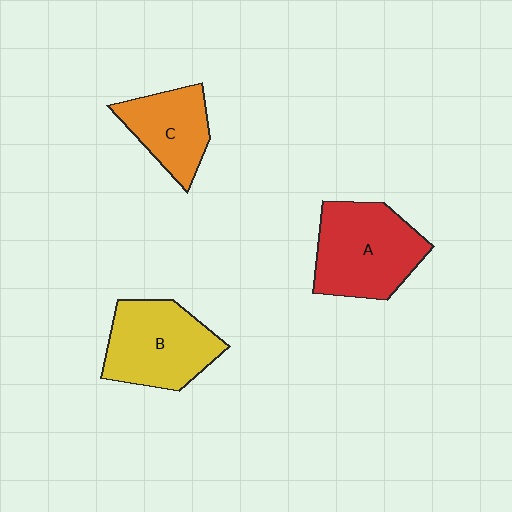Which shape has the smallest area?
Shape C (orange).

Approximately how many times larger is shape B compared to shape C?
Approximately 1.4 times.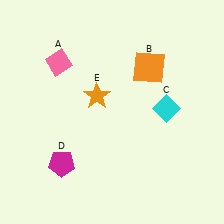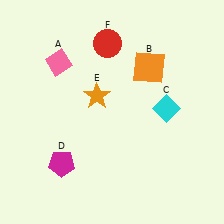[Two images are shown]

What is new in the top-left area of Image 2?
A red circle (F) was added in the top-left area of Image 2.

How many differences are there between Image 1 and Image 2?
There is 1 difference between the two images.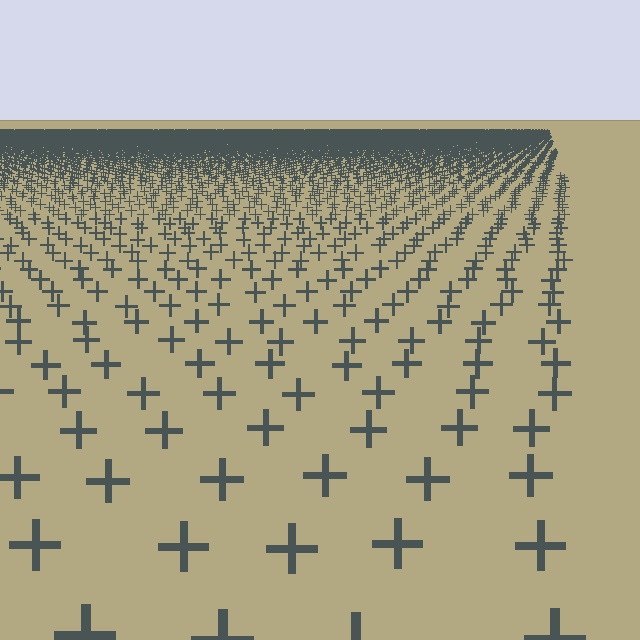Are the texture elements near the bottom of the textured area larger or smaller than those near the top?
Larger. Near the bottom, elements are closer to the viewer and appear at a bigger on-screen size.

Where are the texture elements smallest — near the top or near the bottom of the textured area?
Near the top.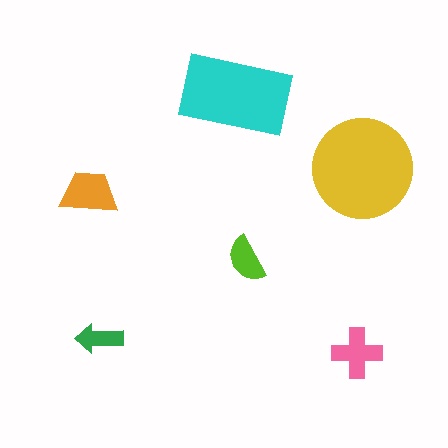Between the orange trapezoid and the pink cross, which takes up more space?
The orange trapezoid.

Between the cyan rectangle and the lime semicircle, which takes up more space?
The cyan rectangle.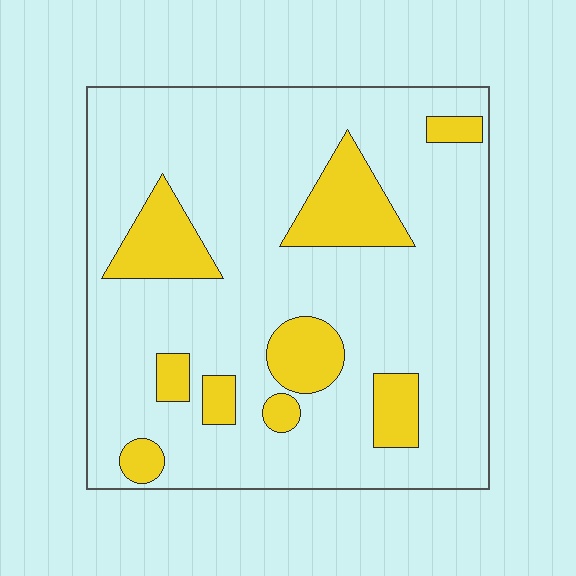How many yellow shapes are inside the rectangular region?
9.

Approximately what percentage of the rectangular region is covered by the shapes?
Approximately 20%.